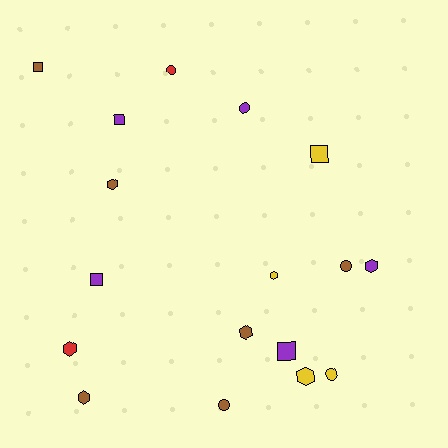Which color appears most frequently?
Brown, with 6 objects.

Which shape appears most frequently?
Hexagon, with 7 objects.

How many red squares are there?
There are no red squares.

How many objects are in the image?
There are 17 objects.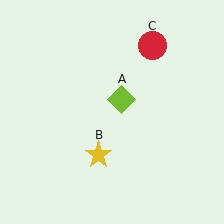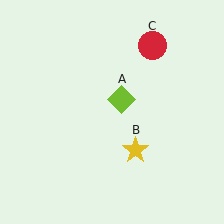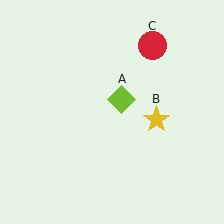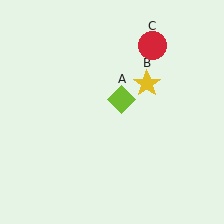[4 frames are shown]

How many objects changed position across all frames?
1 object changed position: yellow star (object B).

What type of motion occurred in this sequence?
The yellow star (object B) rotated counterclockwise around the center of the scene.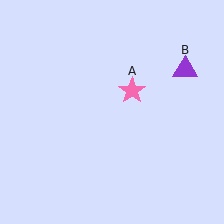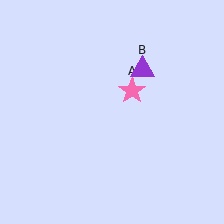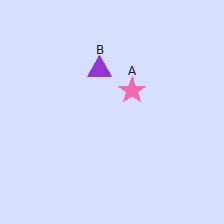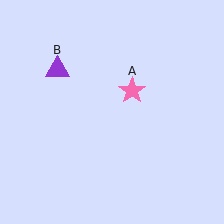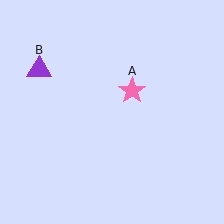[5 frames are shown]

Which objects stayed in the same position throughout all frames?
Pink star (object A) remained stationary.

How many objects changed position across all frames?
1 object changed position: purple triangle (object B).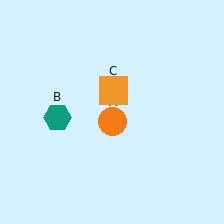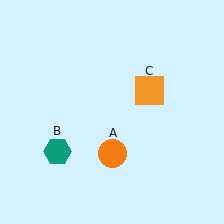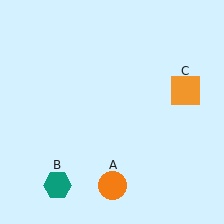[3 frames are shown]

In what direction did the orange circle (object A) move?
The orange circle (object A) moved down.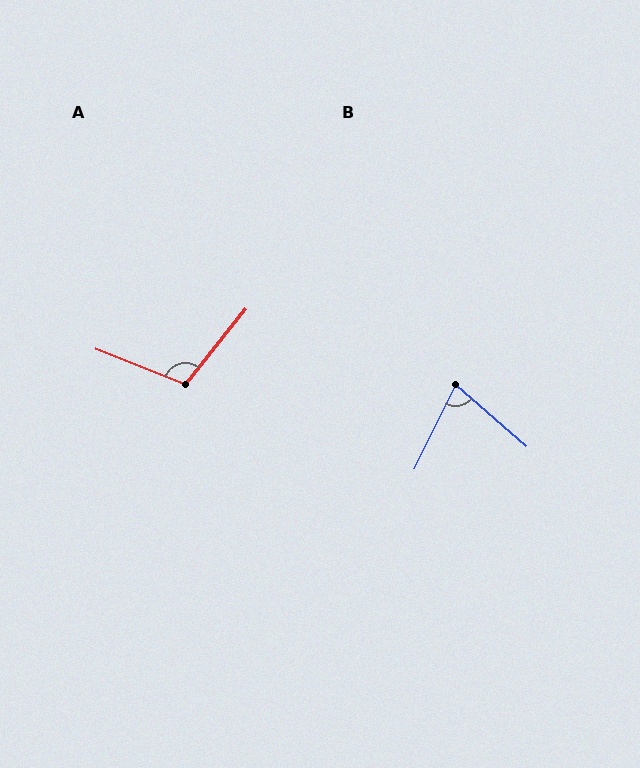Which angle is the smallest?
B, at approximately 75 degrees.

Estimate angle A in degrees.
Approximately 107 degrees.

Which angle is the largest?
A, at approximately 107 degrees.